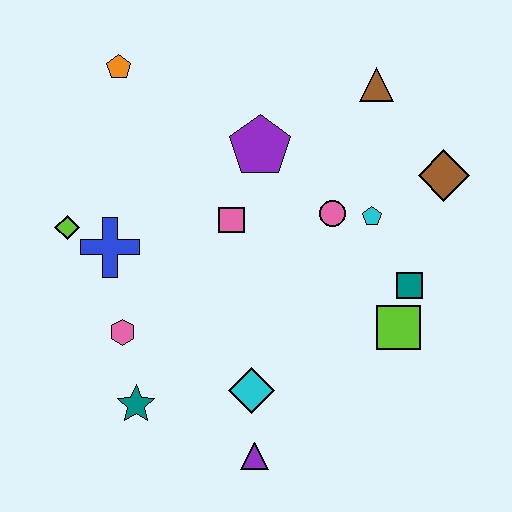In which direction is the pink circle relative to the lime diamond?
The pink circle is to the right of the lime diamond.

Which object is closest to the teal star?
The pink hexagon is closest to the teal star.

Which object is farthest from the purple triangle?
The orange pentagon is farthest from the purple triangle.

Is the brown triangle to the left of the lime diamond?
No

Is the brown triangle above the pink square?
Yes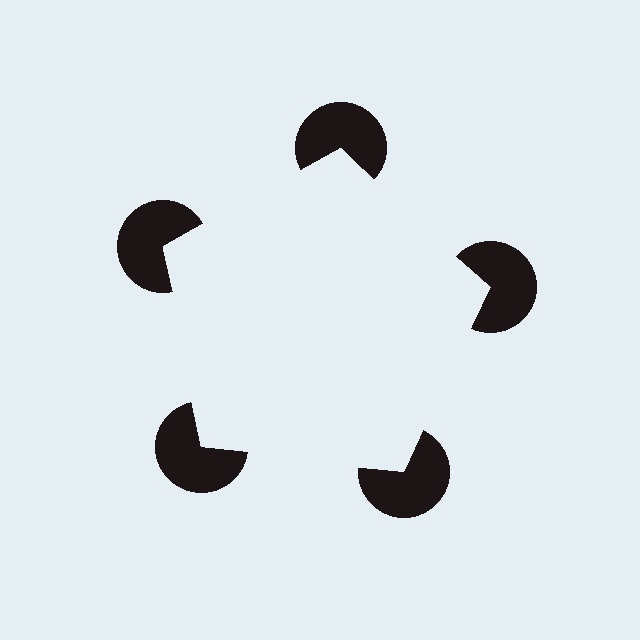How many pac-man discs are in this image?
There are 5 — one at each vertex of the illusory pentagon.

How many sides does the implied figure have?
5 sides.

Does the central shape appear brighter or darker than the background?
It typically appears slightly brighter than the background, even though no actual brightness change is drawn.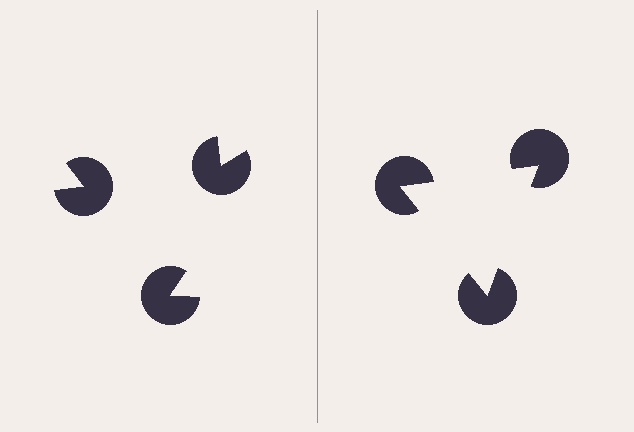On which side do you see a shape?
An illusory triangle appears on the right side. On the left side the wedge cuts are rotated, so no coherent shape forms.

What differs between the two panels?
The pac-man discs are positioned identically on both sides; only the wedge orientations differ. On the right they align to a triangle; on the left they are misaligned.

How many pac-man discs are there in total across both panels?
6 — 3 on each side.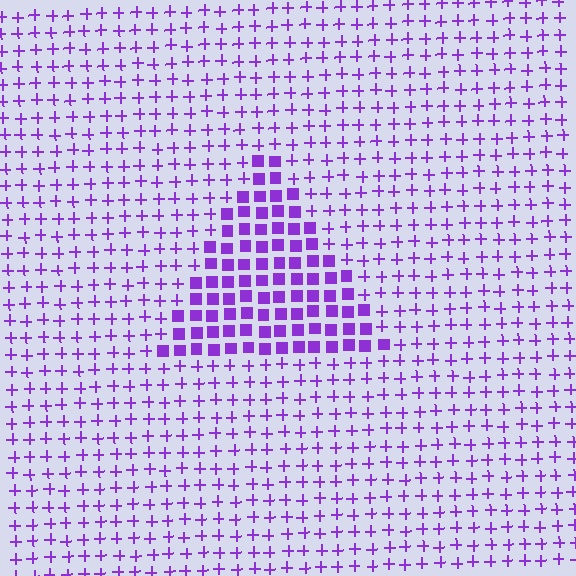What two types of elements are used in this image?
The image uses squares inside the triangle region and plus signs outside it.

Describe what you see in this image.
The image is filled with small purple elements arranged in a uniform grid. A triangle-shaped region contains squares, while the surrounding area contains plus signs. The boundary is defined purely by the change in element shape.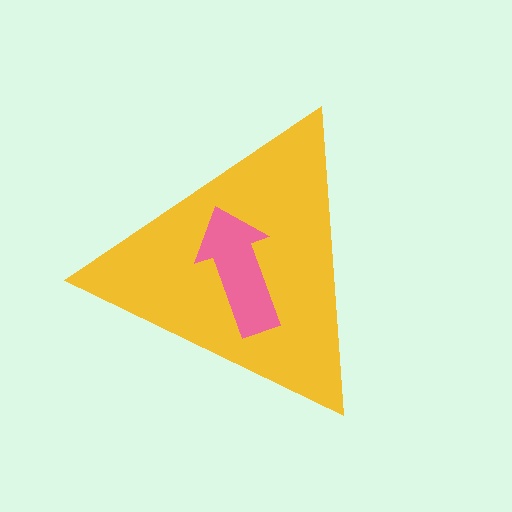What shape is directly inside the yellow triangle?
The pink arrow.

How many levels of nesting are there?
2.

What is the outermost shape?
The yellow triangle.